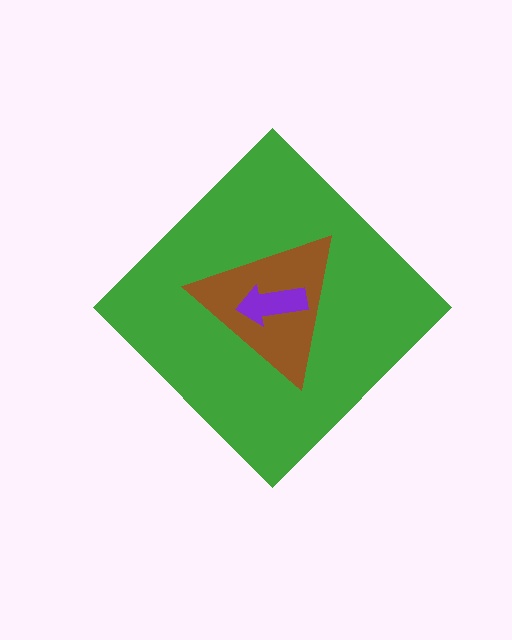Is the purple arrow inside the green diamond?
Yes.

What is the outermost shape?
The green diamond.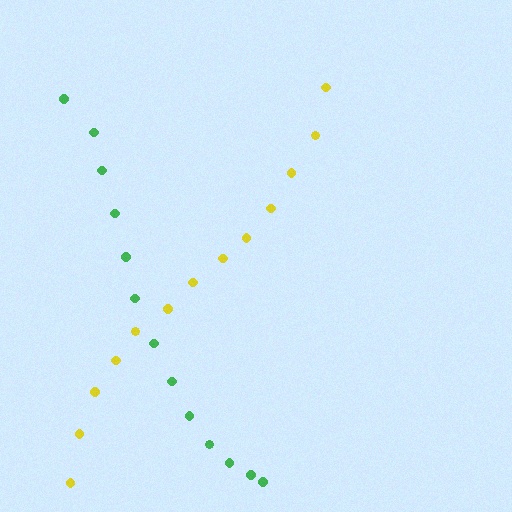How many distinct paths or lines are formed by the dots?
There are 2 distinct paths.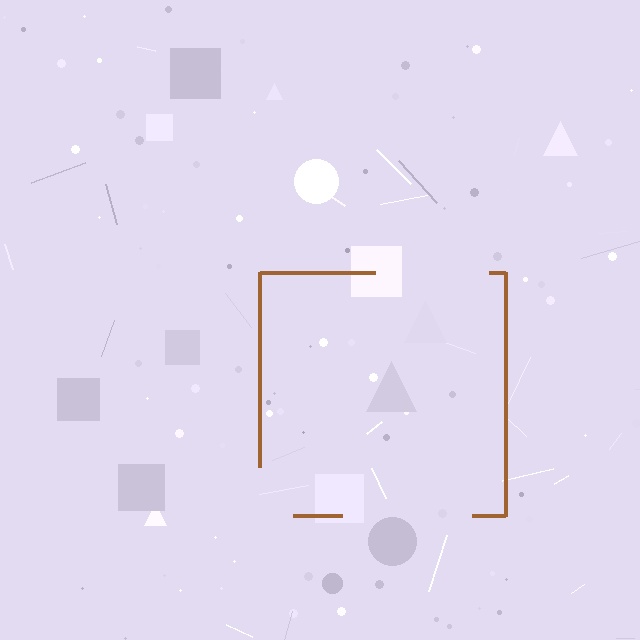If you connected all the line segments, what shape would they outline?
They would outline a square.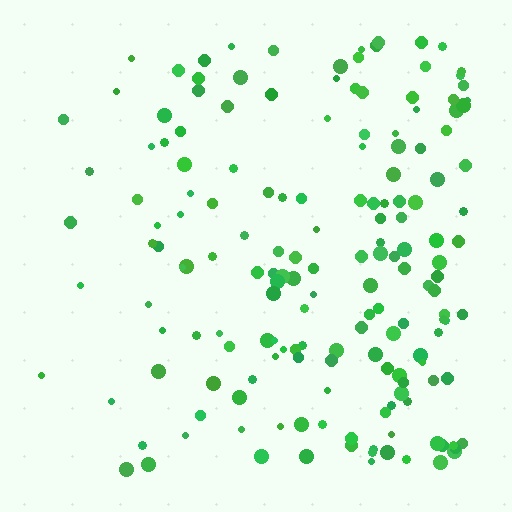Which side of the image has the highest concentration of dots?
The right.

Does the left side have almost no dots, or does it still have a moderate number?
Still a moderate number, just noticeably fewer than the right.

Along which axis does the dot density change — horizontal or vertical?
Horizontal.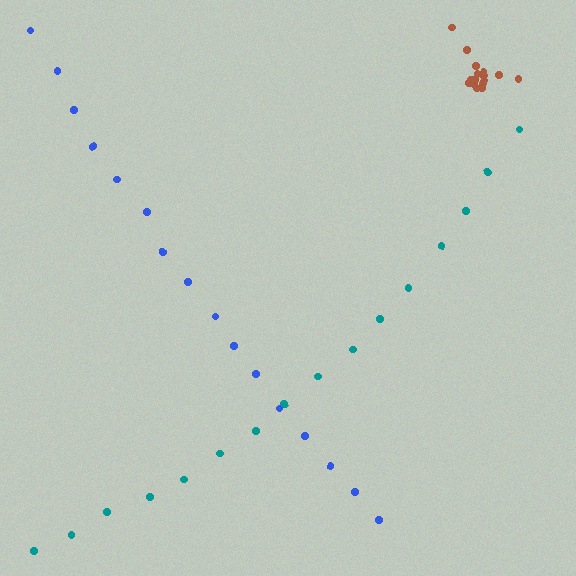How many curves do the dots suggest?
There are 3 distinct paths.